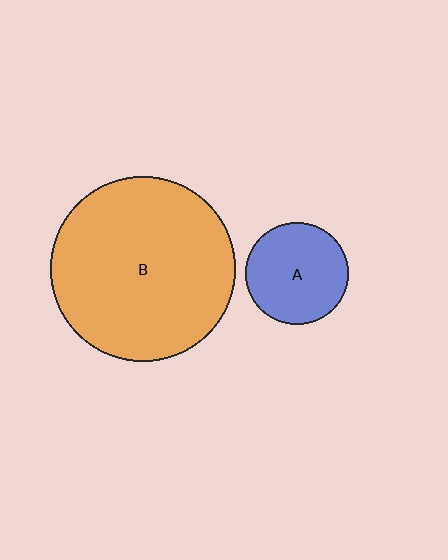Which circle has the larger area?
Circle B (orange).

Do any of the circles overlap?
No, none of the circles overlap.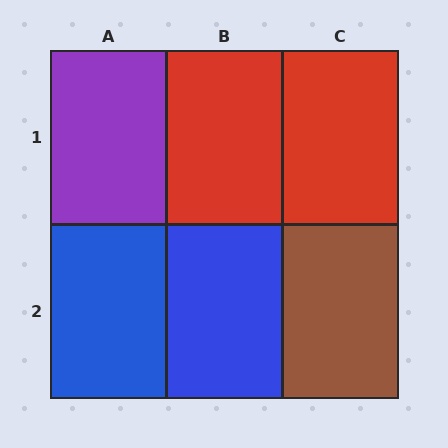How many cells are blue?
2 cells are blue.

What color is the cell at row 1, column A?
Purple.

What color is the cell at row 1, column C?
Red.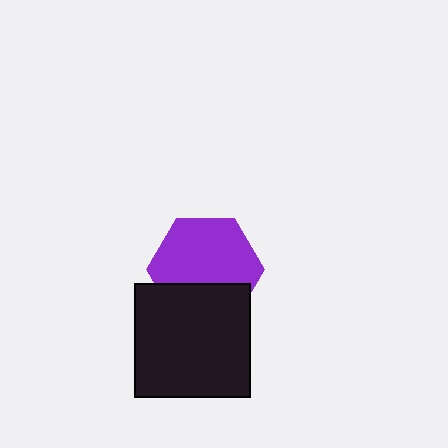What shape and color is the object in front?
The object in front is a black rectangle.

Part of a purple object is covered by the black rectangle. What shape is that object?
It is a hexagon.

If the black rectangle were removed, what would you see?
You would see the complete purple hexagon.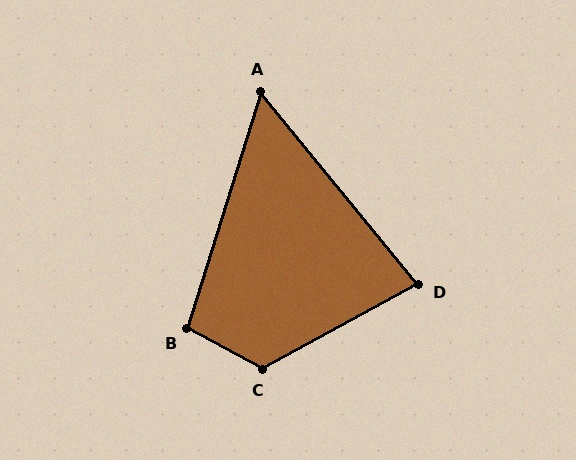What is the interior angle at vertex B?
Approximately 101 degrees (obtuse).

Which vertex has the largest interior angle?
C, at approximately 123 degrees.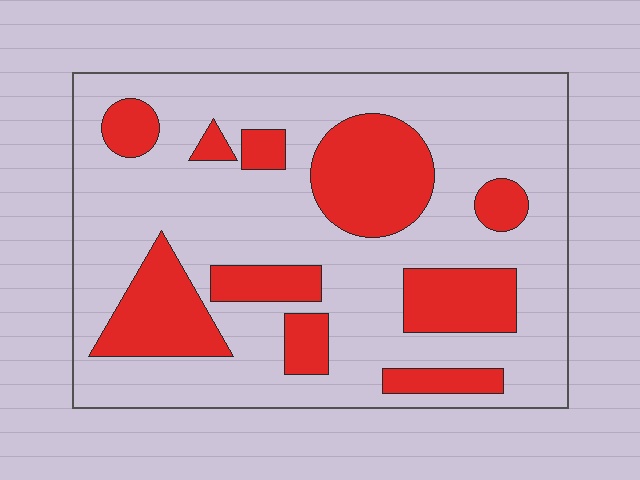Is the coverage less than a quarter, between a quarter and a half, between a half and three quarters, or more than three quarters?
Between a quarter and a half.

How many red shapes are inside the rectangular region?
10.